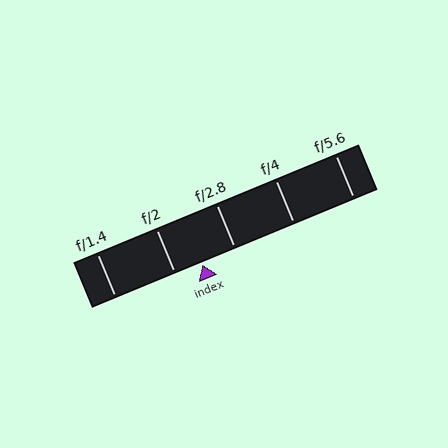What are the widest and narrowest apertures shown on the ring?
The widest aperture shown is f/1.4 and the narrowest is f/5.6.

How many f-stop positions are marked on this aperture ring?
There are 5 f-stop positions marked.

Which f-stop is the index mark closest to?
The index mark is closest to f/2.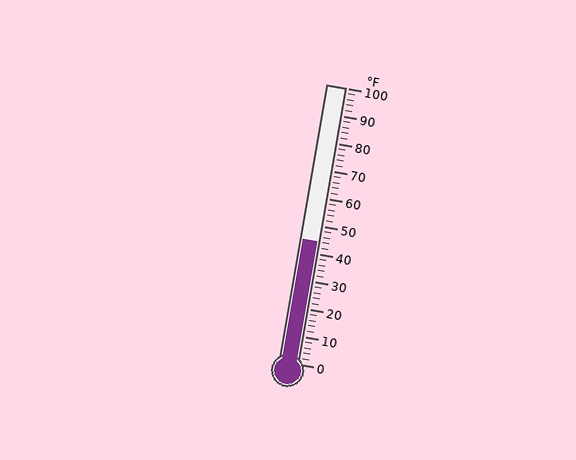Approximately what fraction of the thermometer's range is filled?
The thermometer is filled to approximately 45% of its range.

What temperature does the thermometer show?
The thermometer shows approximately 44°F.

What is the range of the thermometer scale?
The thermometer scale ranges from 0°F to 100°F.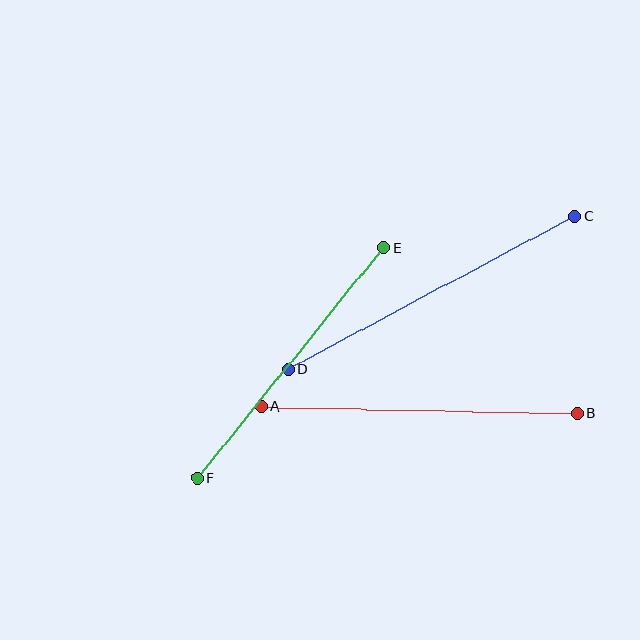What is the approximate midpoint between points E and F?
The midpoint is at approximately (291, 363) pixels.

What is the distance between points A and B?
The distance is approximately 316 pixels.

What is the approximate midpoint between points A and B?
The midpoint is at approximately (419, 410) pixels.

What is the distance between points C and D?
The distance is approximately 324 pixels.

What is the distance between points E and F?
The distance is approximately 296 pixels.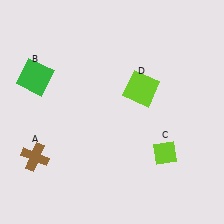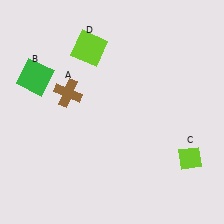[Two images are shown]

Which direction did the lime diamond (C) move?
The lime diamond (C) moved right.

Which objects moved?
The objects that moved are: the brown cross (A), the lime diamond (C), the lime square (D).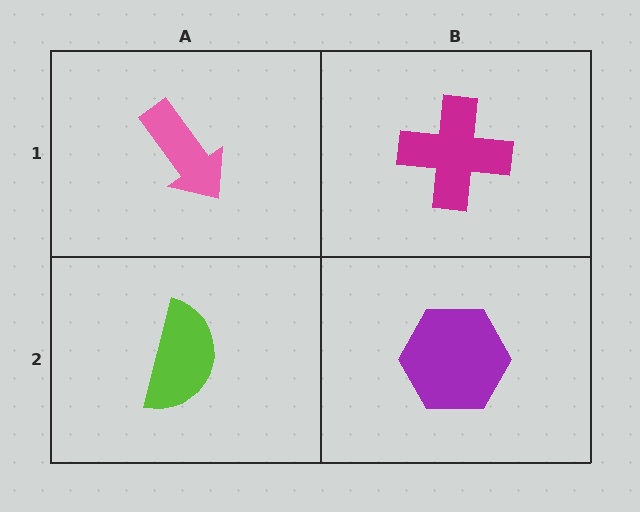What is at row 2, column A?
A lime semicircle.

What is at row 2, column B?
A purple hexagon.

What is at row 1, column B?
A magenta cross.